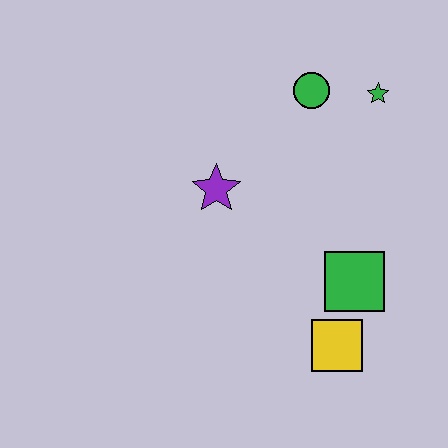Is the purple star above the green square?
Yes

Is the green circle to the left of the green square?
Yes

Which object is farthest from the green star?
The yellow square is farthest from the green star.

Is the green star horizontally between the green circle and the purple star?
No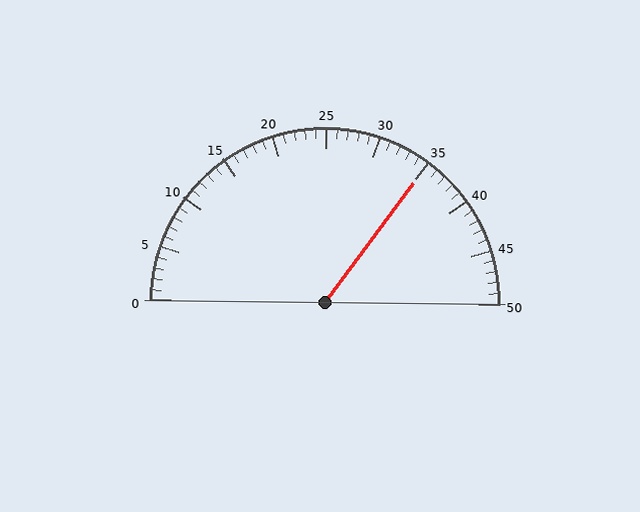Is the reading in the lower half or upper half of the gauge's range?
The reading is in the upper half of the range (0 to 50).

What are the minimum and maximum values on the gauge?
The gauge ranges from 0 to 50.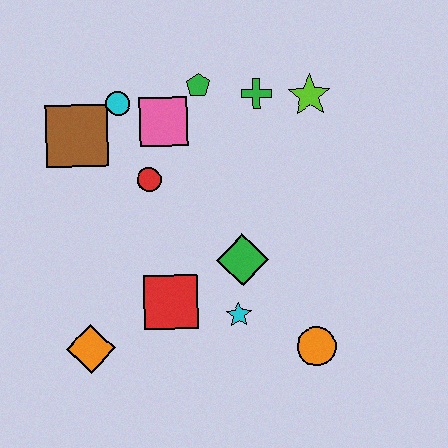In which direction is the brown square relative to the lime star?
The brown square is to the left of the lime star.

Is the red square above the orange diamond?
Yes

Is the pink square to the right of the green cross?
No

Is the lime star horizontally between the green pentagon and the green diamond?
No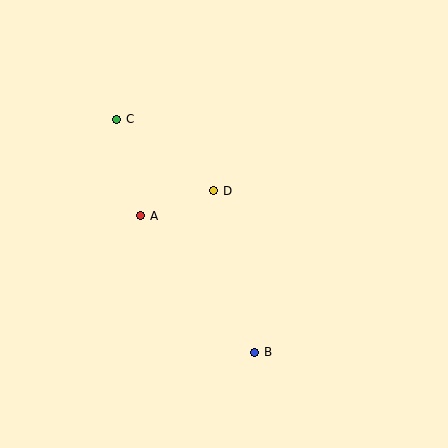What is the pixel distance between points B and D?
The distance between B and D is 166 pixels.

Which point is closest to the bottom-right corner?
Point B is closest to the bottom-right corner.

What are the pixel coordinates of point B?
Point B is at (254, 353).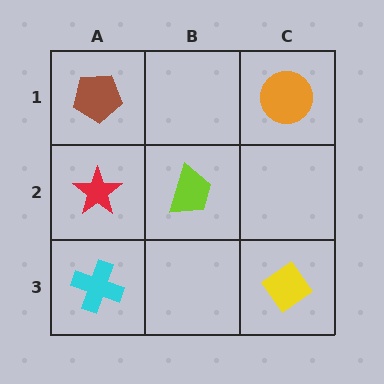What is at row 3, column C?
A yellow diamond.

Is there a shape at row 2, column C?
No, that cell is empty.